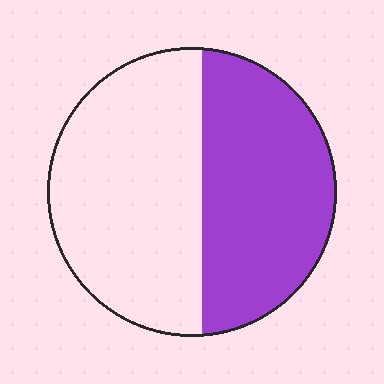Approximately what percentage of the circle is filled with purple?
Approximately 45%.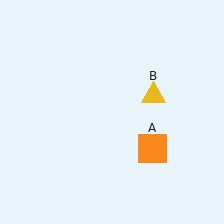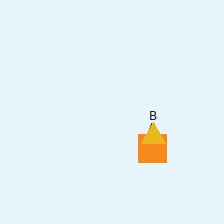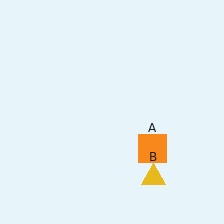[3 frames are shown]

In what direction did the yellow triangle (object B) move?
The yellow triangle (object B) moved down.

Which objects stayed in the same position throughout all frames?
Orange square (object A) remained stationary.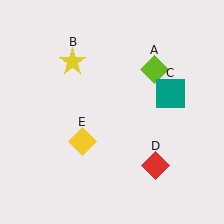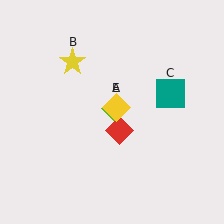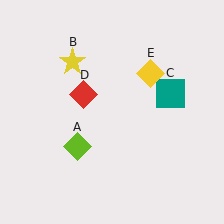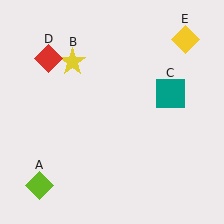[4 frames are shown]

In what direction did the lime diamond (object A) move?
The lime diamond (object A) moved down and to the left.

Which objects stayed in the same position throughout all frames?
Yellow star (object B) and teal square (object C) remained stationary.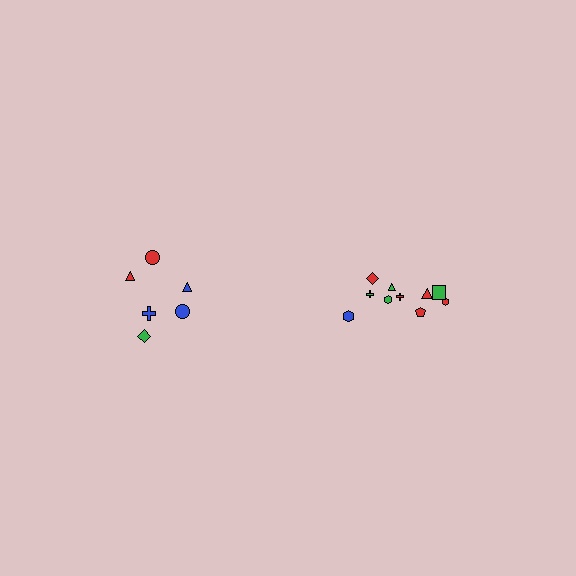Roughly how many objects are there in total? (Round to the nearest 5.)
Roughly 15 objects in total.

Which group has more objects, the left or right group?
The right group.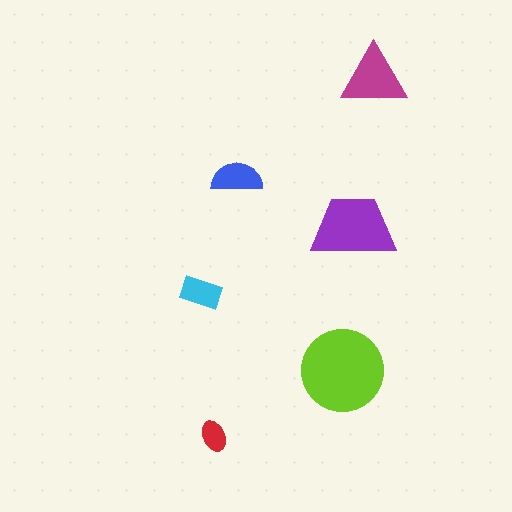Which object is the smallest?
The red ellipse.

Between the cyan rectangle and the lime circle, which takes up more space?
The lime circle.